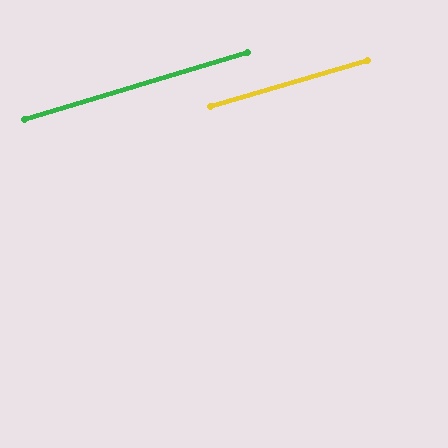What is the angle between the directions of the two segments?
Approximately 0 degrees.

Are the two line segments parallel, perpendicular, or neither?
Parallel — their directions differ by only 0.2°.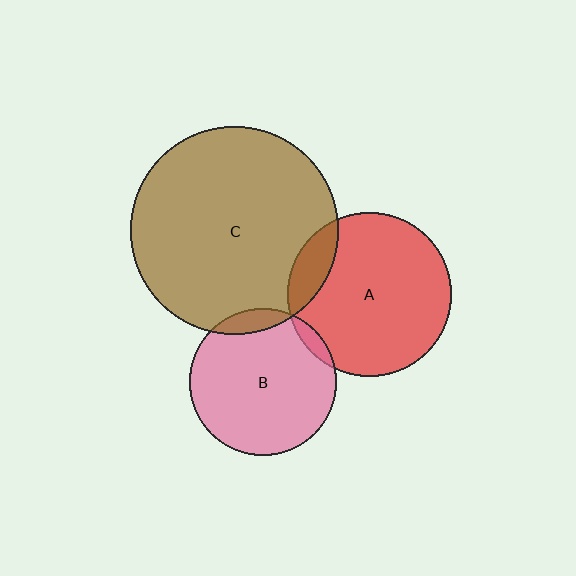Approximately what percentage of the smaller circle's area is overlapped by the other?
Approximately 5%.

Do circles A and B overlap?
Yes.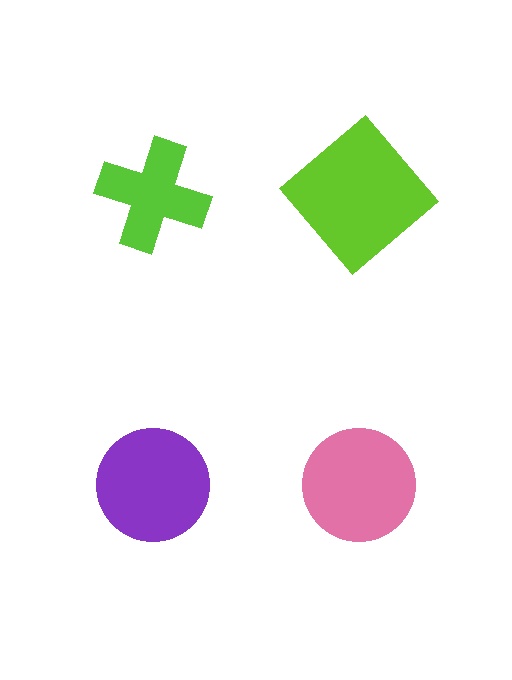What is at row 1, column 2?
A lime diamond.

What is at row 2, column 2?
A pink circle.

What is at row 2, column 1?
A purple circle.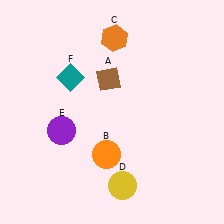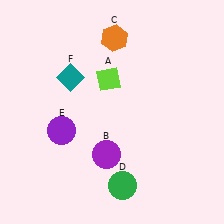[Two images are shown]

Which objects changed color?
A changed from brown to lime. B changed from orange to purple. D changed from yellow to green.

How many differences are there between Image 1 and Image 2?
There are 3 differences between the two images.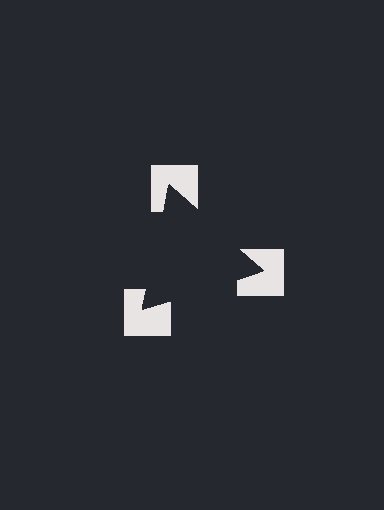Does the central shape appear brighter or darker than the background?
It typically appears slightly darker than the background, even though no actual brightness change is drawn.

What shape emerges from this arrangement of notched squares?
An illusory triangle — its edges are inferred from the aligned wedge cuts in the notched squares, not physically drawn.